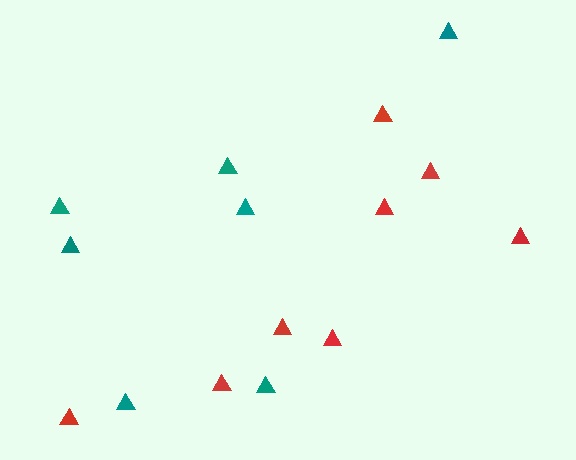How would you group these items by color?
There are 2 groups: one group of teal triangles (7) and one group of red triangles (8).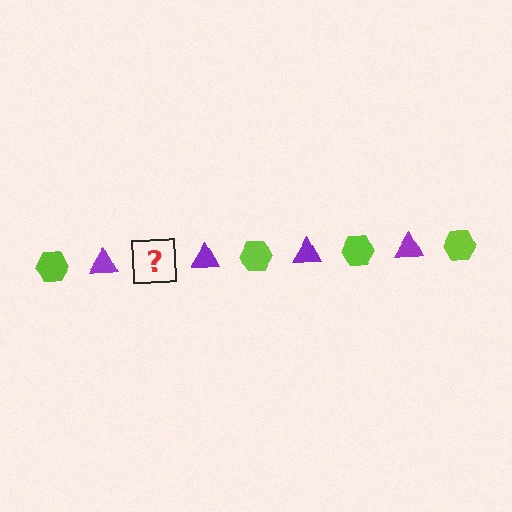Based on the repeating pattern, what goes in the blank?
The blank should be a lime hexagon.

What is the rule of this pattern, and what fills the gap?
The rule is that the pattern alternates between lime hexagon and purple triangle. The gap should be filled with a lime hexagon.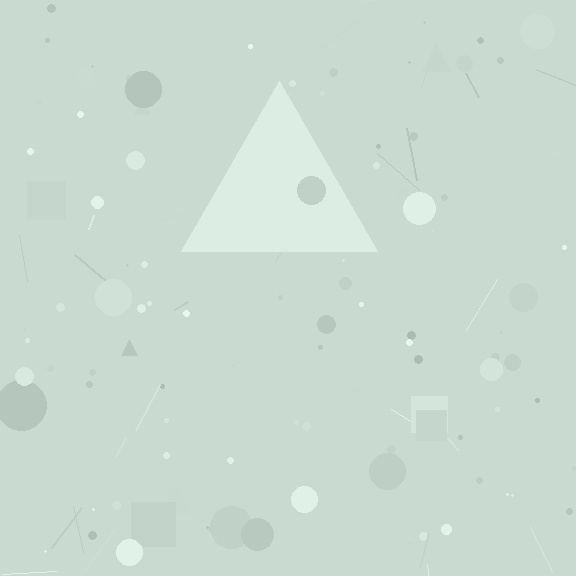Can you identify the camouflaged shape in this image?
The camouflaged shape is a triangle.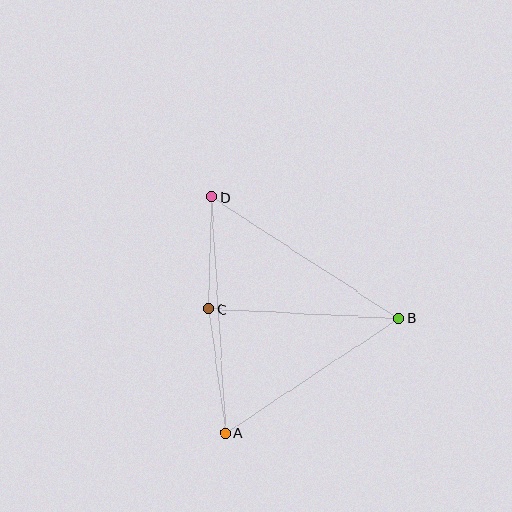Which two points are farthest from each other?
Points A and D are farthest from each other.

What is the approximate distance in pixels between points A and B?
The distance between A and B is approximately 208 pixels.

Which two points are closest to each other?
Points C and D are closest to each other.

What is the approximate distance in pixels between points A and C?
The distance between A and C is approximately 125 pixels.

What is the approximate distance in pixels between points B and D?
The distance between B and D is approximately 223 pixels.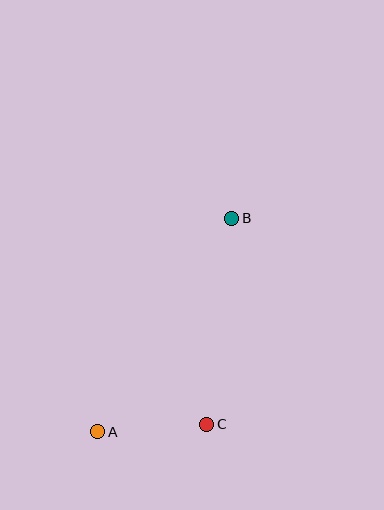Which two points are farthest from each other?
Points A and B are farthest from each other.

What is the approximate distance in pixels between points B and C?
The distance between B and C is approximately 207 pixels.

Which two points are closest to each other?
Points A and C are closest to each other.